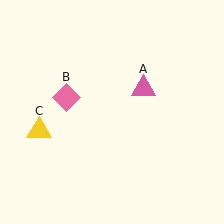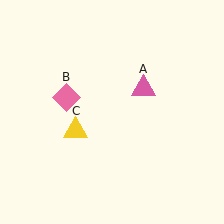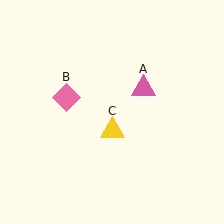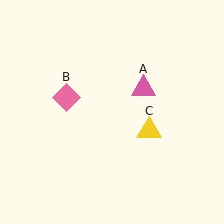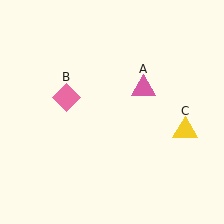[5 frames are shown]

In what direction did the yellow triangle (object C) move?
The yellow triangle (object C) moved right.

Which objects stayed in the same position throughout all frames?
Pink triangle (object A) and pink diamond (object B) remained stationary.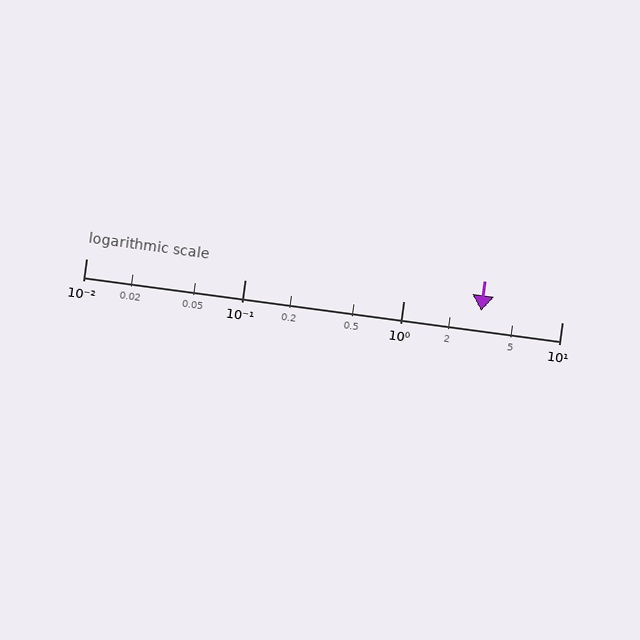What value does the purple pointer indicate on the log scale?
The pointer indicates approximately 3.1.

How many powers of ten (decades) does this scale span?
The scale spans 3 decades, from 0.01 to 10.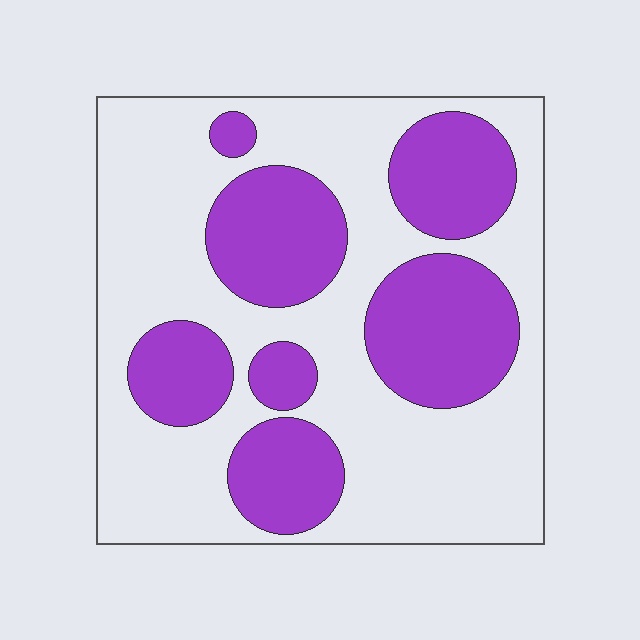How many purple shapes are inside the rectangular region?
7.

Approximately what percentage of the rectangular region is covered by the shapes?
Approximately 35%.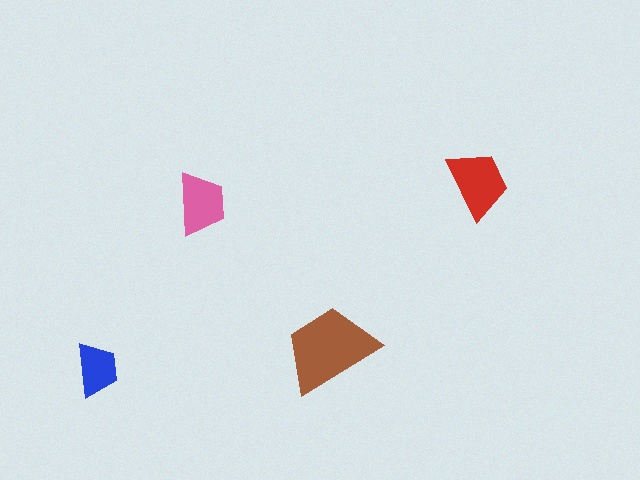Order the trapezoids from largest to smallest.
the brown one, the red one, the pink one, the blue one.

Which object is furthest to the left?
The blue trapezoid is leftmost.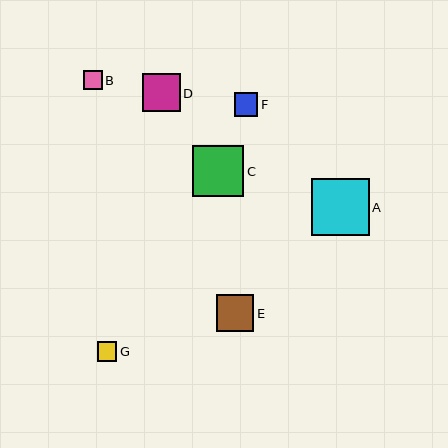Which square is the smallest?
Square B is the smallest with a size of approximately 19 pixels.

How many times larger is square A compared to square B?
Square A is approximately 3.0 times the size of square B.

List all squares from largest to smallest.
From largest to smallest: A, C, D, E, F, G, B.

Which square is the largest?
Square A is the largest with a size of approximately 57 pixels.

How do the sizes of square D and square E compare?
Square D and square E are approximately the same size.